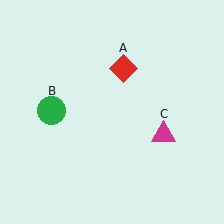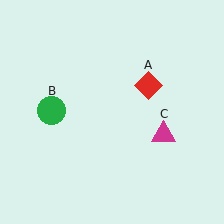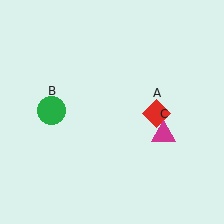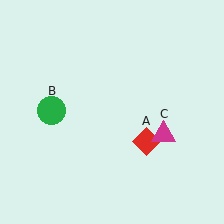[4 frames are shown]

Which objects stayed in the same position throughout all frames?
Green circle (object B) and magenta triangle (object C) remained stationary.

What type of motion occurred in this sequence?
The red diamond (object A) rotated clockwise around the center of the scene.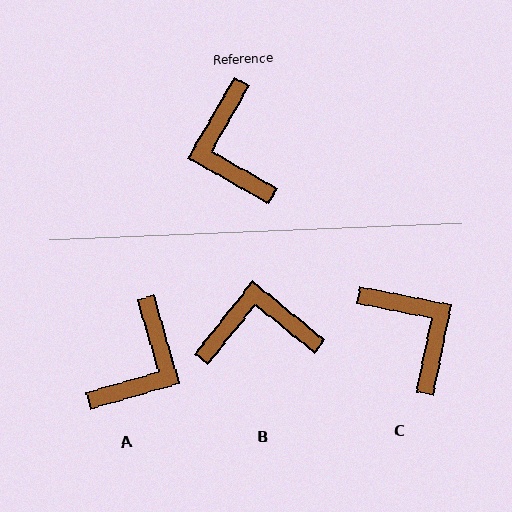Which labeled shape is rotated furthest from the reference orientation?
C, about 161 degrees away.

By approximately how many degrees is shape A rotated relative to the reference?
Approximately 136 degrees counter-clockwise.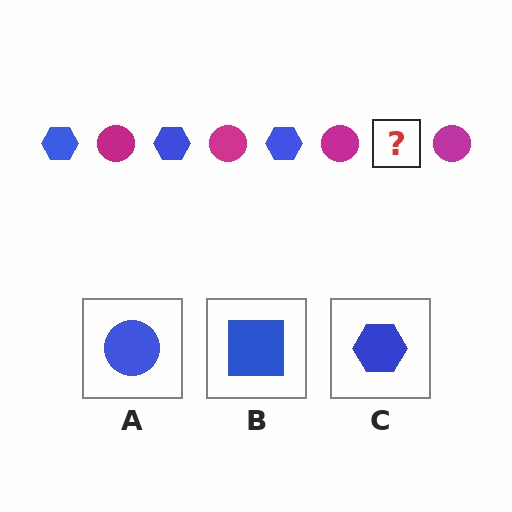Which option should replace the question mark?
Option C.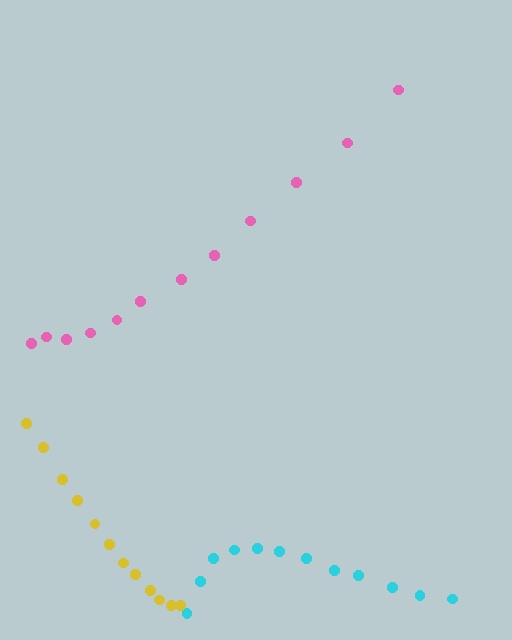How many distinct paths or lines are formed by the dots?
There are 3 distinct paths.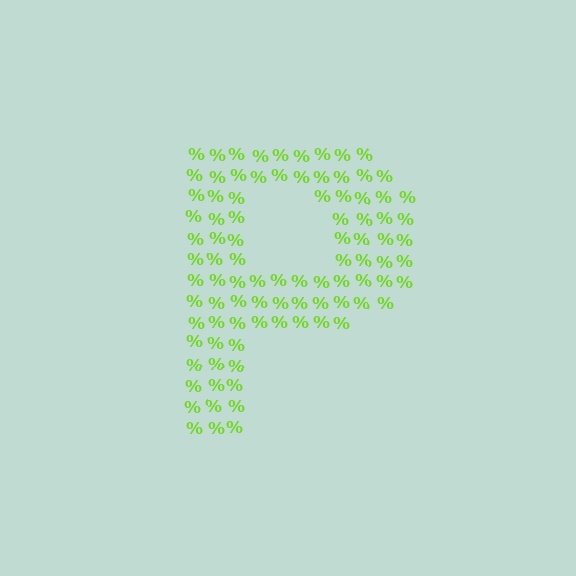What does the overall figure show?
The overall figure shows the letter P.